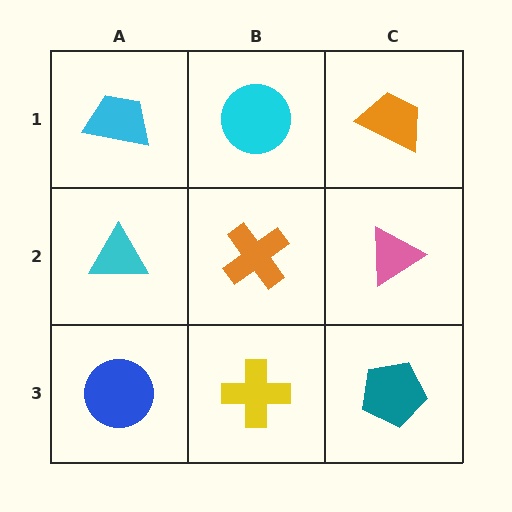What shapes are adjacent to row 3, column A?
A cyan triangle (row 2, column A), a yellow cross (row 3, column B).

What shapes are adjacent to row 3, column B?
An orange cross (row 2, column B), a blue circle (row 3, column A), a teal pentagon (row 3, column C).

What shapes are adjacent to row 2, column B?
A cyan circle (row 1, column B), a yellow cross (row 3, column B), a cyan triangle (row 2, column A), a pink triangle (row 2, column C).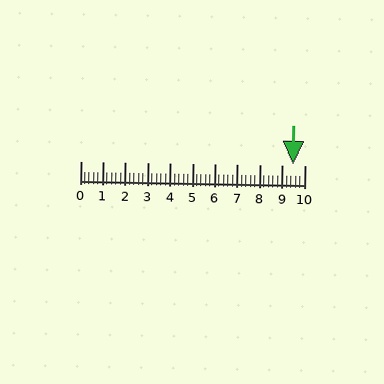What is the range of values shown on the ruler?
The ruler shows values from 0 to 10.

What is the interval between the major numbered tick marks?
The major tick marks are spaced 1 units apart.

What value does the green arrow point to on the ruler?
The green arrow points to approximately 9.5.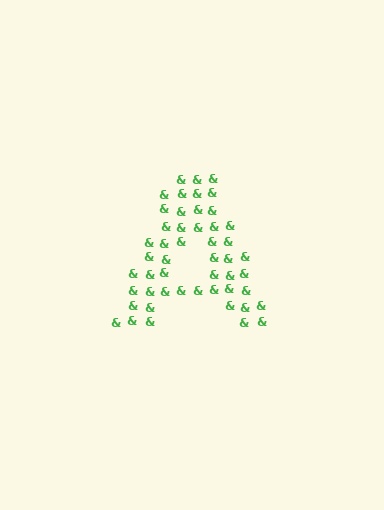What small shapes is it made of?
It is made of small ampersands.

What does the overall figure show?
The overall figure shows the letter A.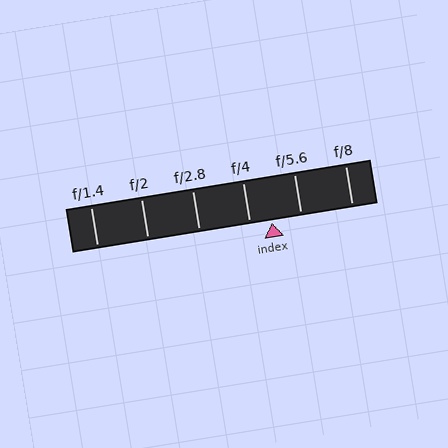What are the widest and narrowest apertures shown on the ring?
The widest aperture shown is f/1.4 and the narrowest is f/8.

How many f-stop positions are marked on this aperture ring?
There are 6 f-stop positions marked.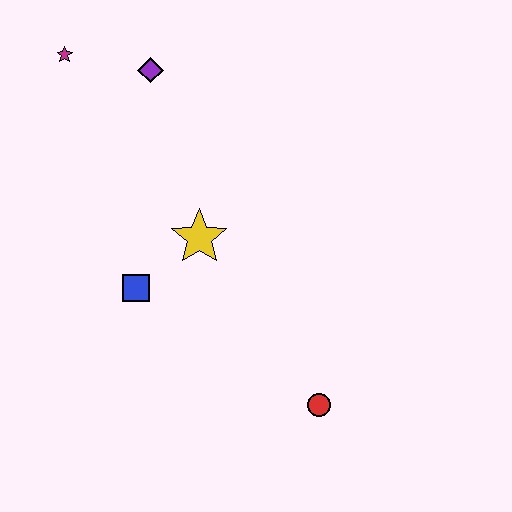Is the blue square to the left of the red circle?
Yes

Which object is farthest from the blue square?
The magenta star is farthest from the blue square.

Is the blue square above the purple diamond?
No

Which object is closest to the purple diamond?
The magenta star is closest to the purple diamond.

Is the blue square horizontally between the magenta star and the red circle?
Yes